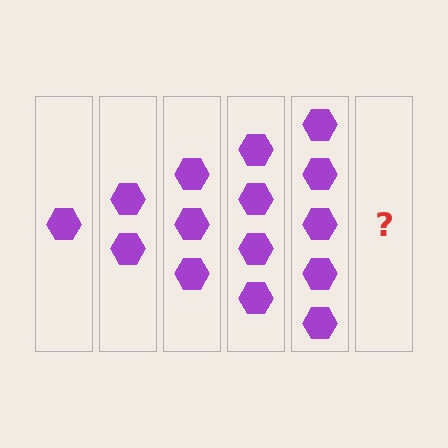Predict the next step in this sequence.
The next step is 6 hexagons.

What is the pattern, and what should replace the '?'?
The pattern is that each step adds one more hexagon. The '?' should be 6 hexagons.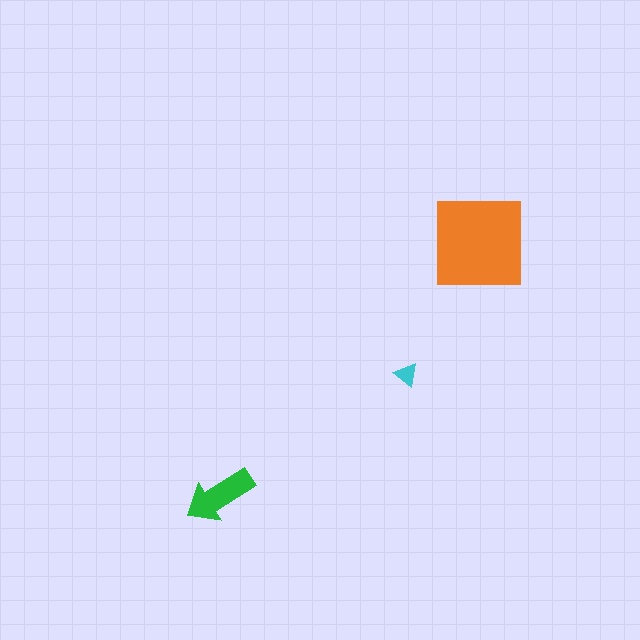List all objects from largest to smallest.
The orange square, the green arrow, the cyan triangle.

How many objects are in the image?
There are 3 objects in the image.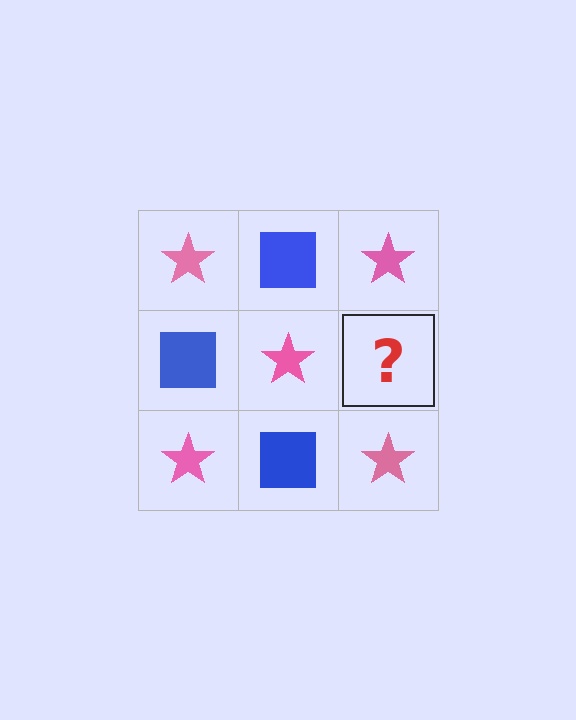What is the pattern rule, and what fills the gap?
The rule is that it alternates pink star and blue square in a checkerboard pattern. The gap should be filled with a blue square.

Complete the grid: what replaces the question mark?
The question mark should be replaced with a blue square.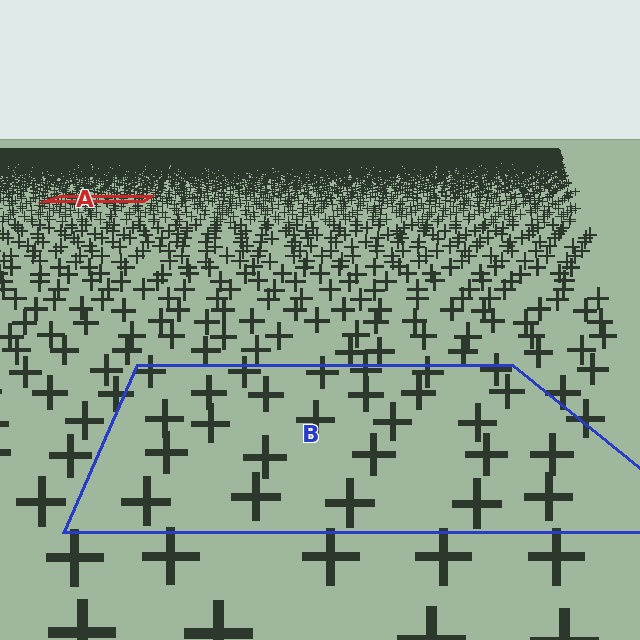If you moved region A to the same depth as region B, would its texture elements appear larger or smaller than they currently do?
They would appear larger. At a closer depth, the same texture elements are projected at a bigger on-screen size.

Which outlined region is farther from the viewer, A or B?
Region A is farther from the viewer — the texture elements inside it appear smaller and more densely packed.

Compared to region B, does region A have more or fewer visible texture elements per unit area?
Region A has more texture elements per unit area — they are packed more densely because it is farther away.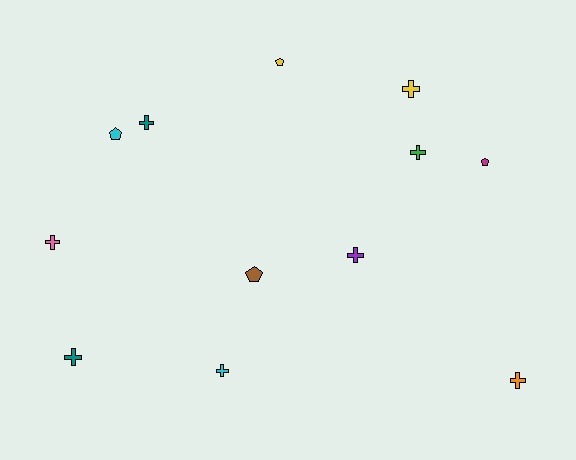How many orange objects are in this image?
There is 1 orange object.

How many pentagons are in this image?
There are 4 pentagons.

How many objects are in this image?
There are 12 objects.